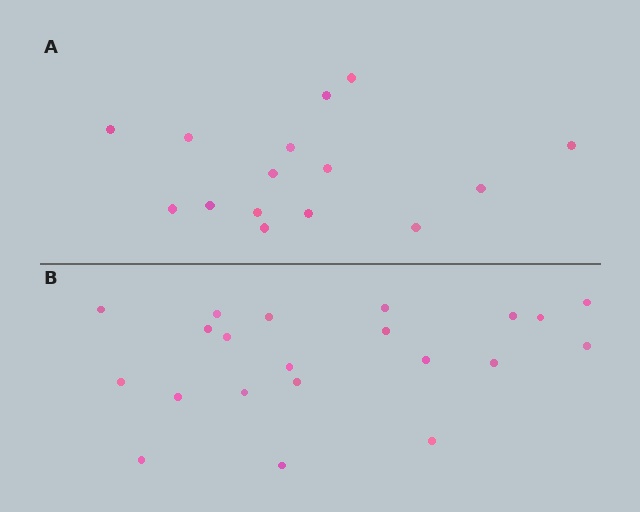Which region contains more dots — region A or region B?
Region B (the bottom region) has more dots.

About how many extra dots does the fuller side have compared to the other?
Region B has about 6 more dots than region A.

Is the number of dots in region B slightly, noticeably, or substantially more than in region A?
Region B has noticeably more, but not dramatically so. The ratio is roughly 1.4 to 1.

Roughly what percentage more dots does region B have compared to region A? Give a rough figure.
About 40% more.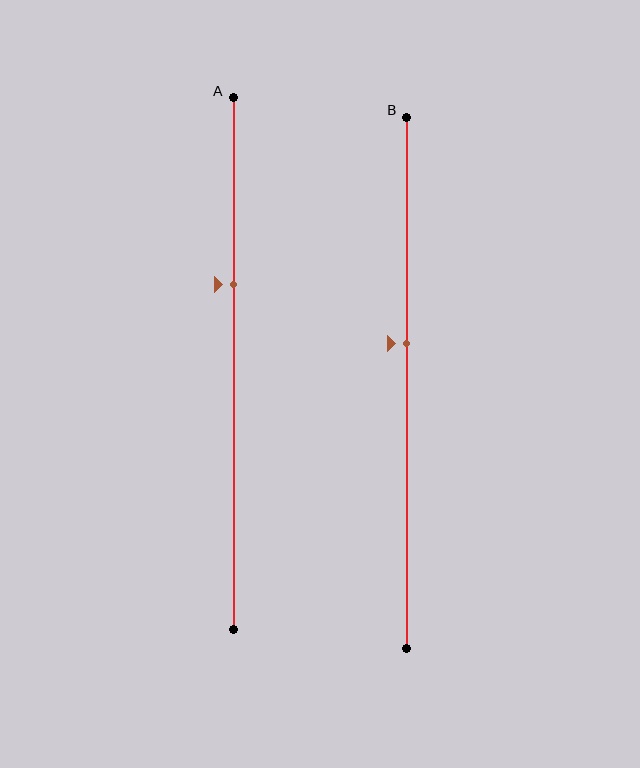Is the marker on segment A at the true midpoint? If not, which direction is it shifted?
No, the marker on segment A is shifted upward by about 15% of the segment length.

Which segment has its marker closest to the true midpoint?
Segment B has its marker closest to the true midpoint.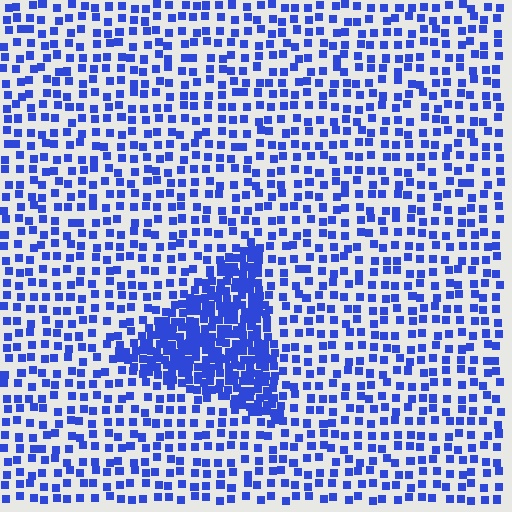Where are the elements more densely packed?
The elements are more densely packed inside the triangle boundary.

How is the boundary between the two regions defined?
The boundary is defined by a change in element density (approximately 2.7x ratio). All elements are the same color, size, and shape.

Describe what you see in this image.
The image contains small blue elements arranged at two different densities. A triangle-shaped region is visible where the elements are more densely packed than the surrounding area.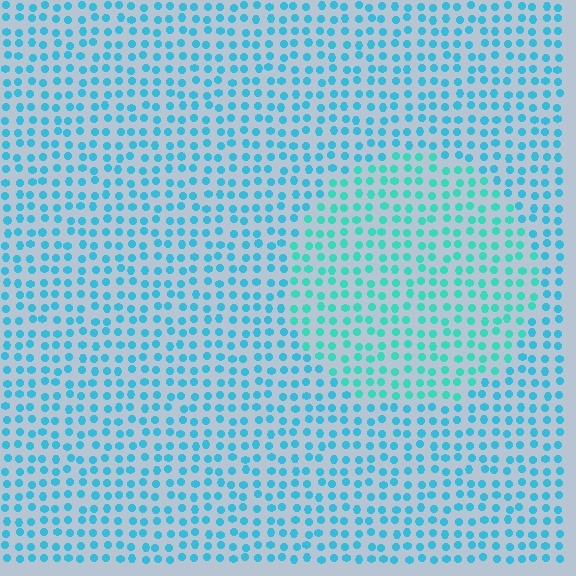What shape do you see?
I see a circle.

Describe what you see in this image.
The image is filled with small cyan elements in a uniform arrangement. A circle-shaped region is visible where the elements are tinted to a slightly different hue, forming a subtle color boundary.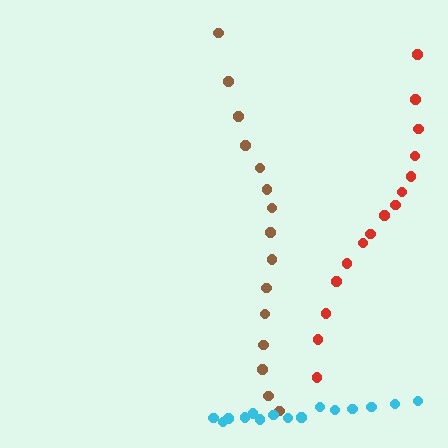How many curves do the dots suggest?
There are 3 distinct paths.